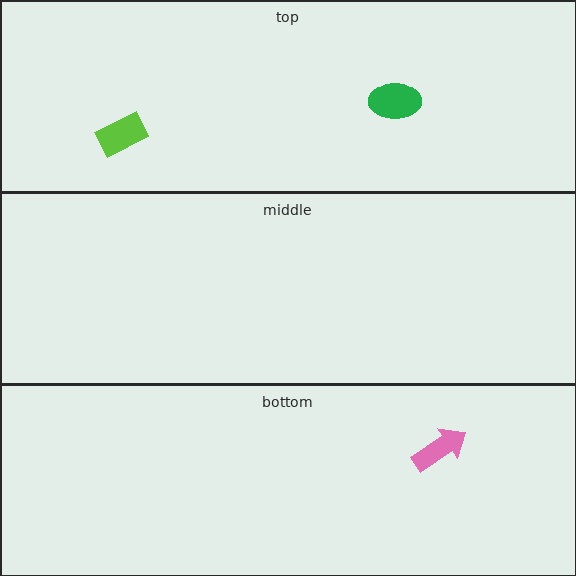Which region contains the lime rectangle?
The top region.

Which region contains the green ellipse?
The top region.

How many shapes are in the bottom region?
1.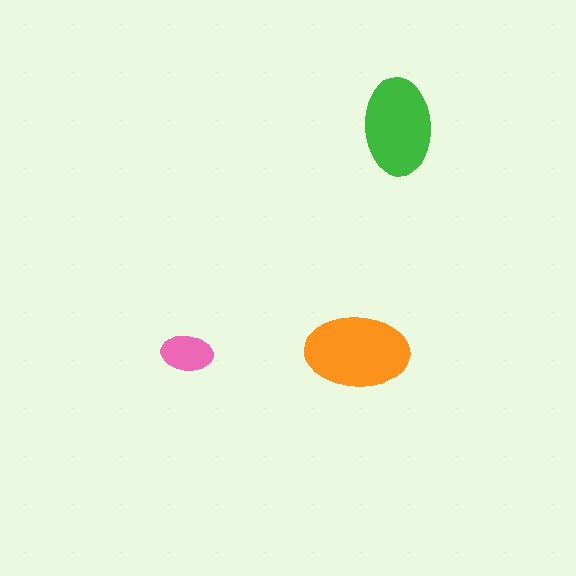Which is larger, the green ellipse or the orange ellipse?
The orange one.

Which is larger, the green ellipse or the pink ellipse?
The green one.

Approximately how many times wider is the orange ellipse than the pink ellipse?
About 2 times wider.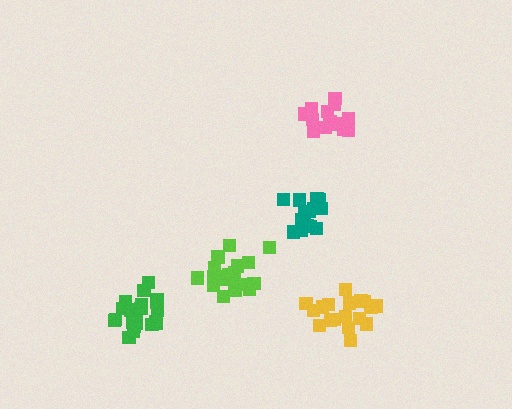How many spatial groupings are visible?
There are 5 spatial groupings.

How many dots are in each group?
Group 1: 15 dots, Group 2: 18 dots, Group 3: 21 dots, Group 4: 21 dots, Group 5: 15 dots (90 total).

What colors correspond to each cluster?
The clusters are colored: pink, yellow, lime, green, teal.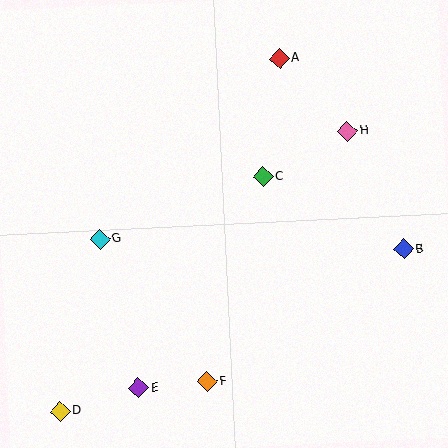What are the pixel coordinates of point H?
Point H is at (348, 131).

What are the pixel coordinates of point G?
Point G is at (100, 239).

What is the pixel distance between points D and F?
The distance between D and F is 150 pixels.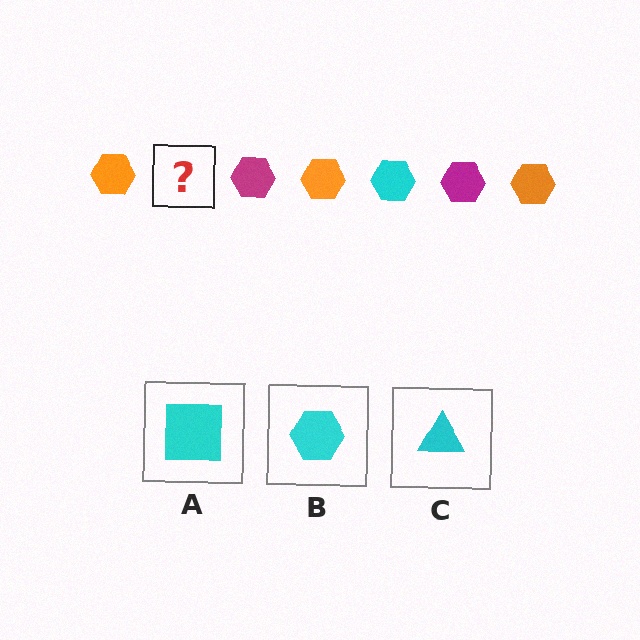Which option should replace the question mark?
Option B.